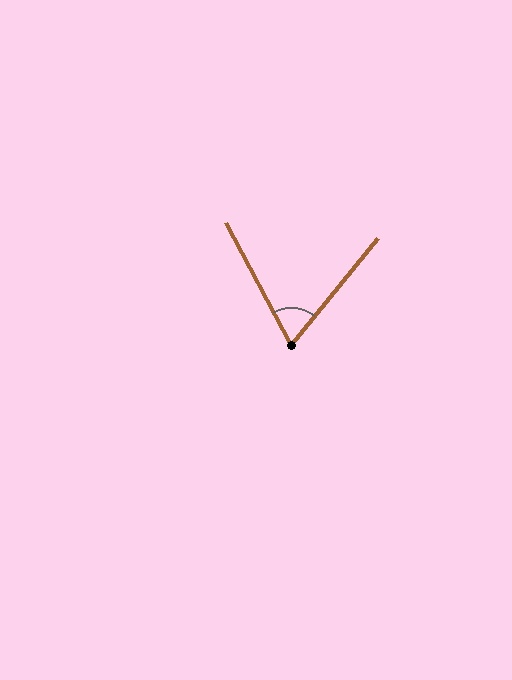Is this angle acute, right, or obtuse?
It is acute.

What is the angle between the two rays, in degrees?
Approximately 67 degrees.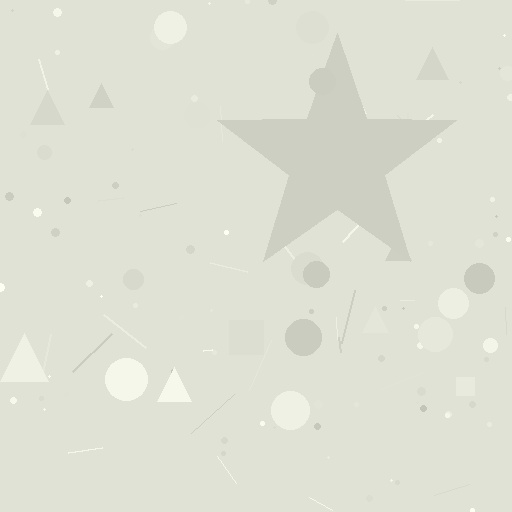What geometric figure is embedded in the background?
A star is embedded in the background.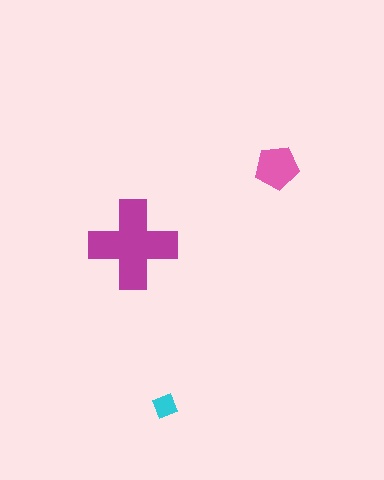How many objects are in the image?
There are 3 objects in the image.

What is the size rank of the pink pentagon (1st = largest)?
2nd.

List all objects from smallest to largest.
The cyan diamond, the pink pentagon, the magenta cross.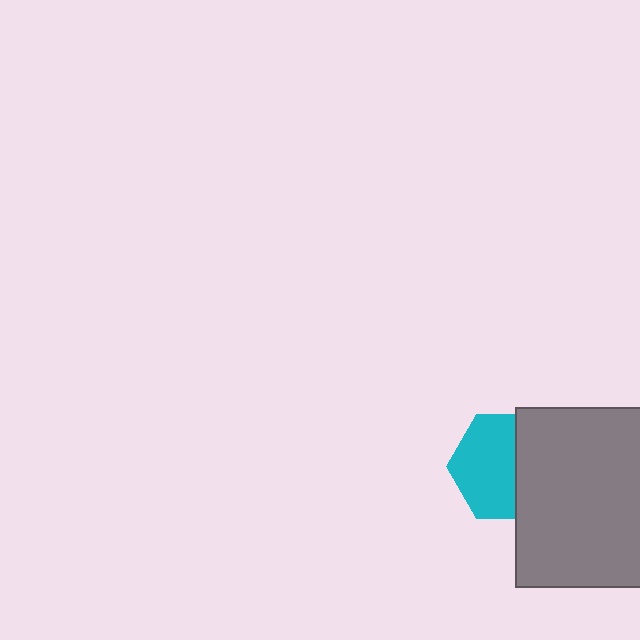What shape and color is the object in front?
The object in front is a gray rectangle.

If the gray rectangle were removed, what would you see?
You would see the complete cyan hexagon.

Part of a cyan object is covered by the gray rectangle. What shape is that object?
It is a hexagon.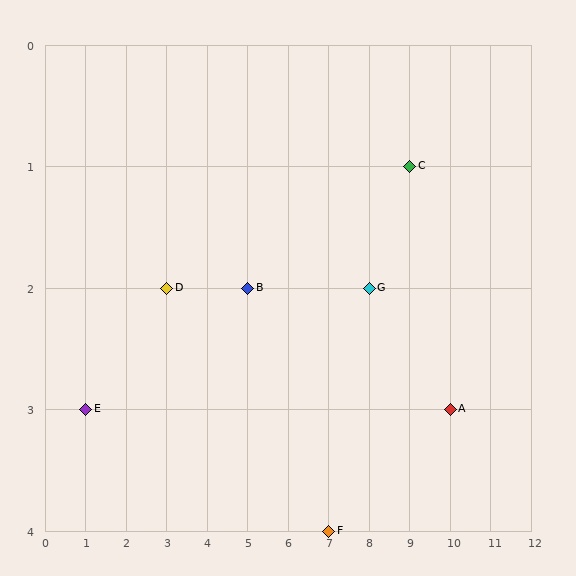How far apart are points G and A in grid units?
Points G and A are 2 columns and 1 row apart (about 2.2 grid units diagonally).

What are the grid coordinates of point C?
Point C is at grid coordinates (9, 1).